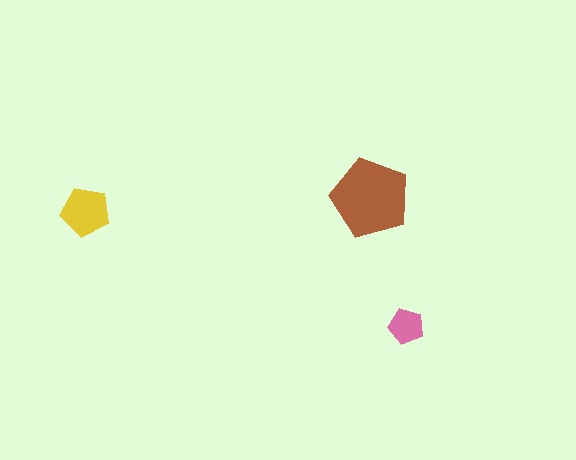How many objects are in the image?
There are 3 objects in the image.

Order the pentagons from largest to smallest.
the brown one, the yellow one, the pink one.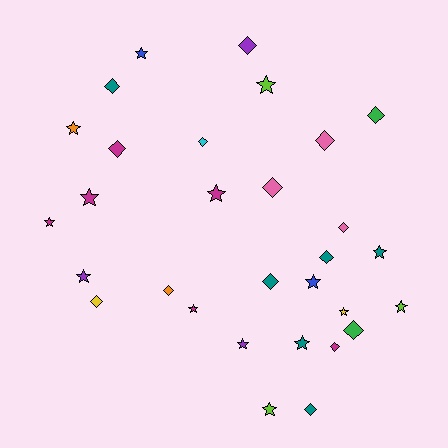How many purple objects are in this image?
There are 3 purple objects.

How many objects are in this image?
There are 30 objects.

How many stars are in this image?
There are 15 stars.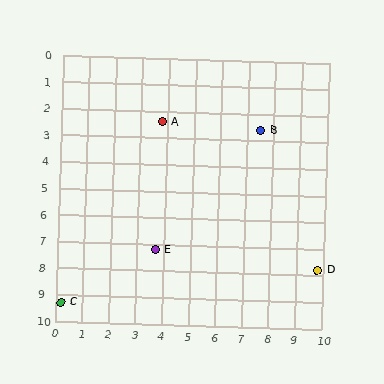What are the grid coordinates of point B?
Point B is at approximately (7.5, 2.6).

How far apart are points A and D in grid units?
Points A and D are about 8.1 grid units apart.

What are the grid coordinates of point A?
Point A is at approximately (3.8, 2.4).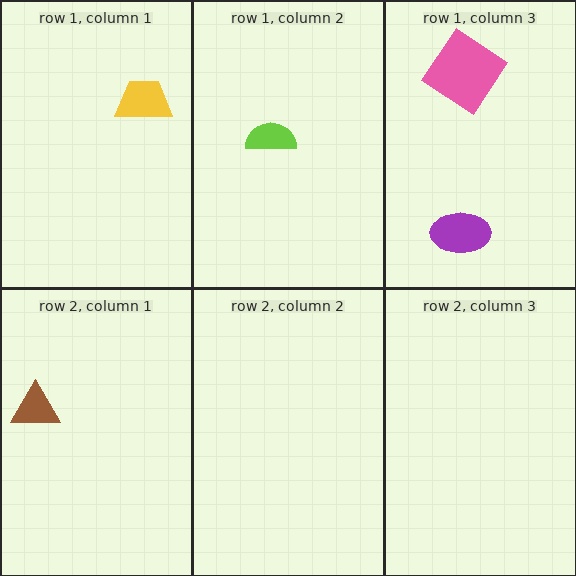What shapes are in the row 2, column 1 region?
The brown triangle.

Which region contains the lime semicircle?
The row 1, column 2 region.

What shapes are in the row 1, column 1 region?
The yellow trapezoid.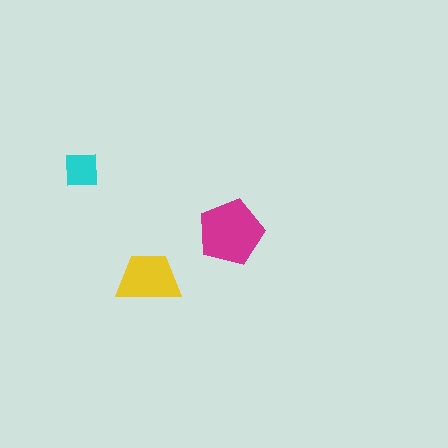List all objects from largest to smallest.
The magenta pentagon, the yellow trapezoid, the cyan square.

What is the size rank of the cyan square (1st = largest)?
3rd.